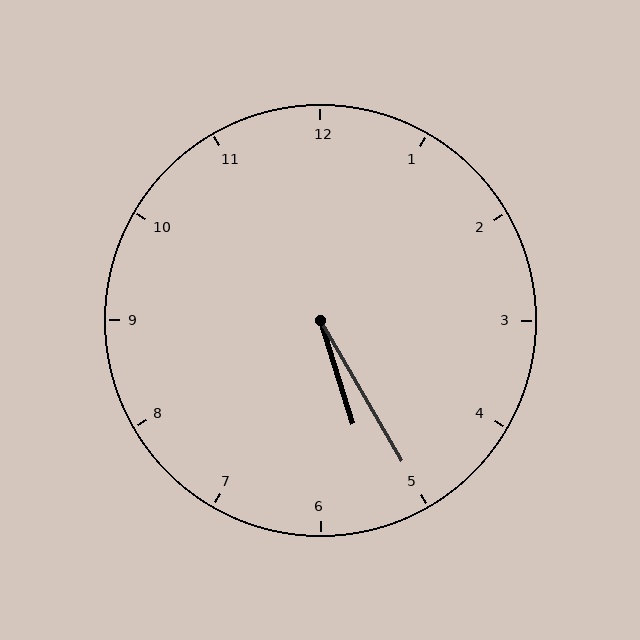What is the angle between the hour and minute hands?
Approximately 12 degrees.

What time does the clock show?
5:25.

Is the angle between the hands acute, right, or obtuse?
It is acute.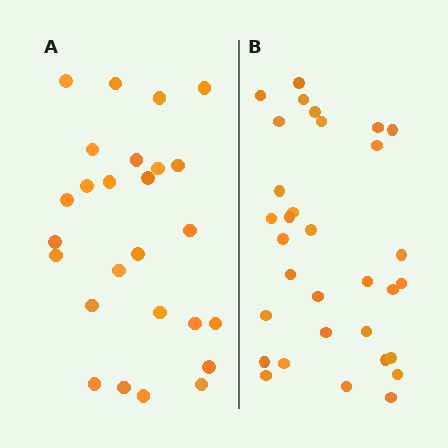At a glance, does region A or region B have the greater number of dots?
Region B (the right region) has more dots.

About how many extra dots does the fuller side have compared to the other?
Region B has about 6 more dots than region A.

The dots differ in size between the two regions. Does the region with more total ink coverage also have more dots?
No. Region A has more total ink coverage because its dots are larger, but region B actually contains more individual dots. Total area can be misleading — the number of items is what matters here.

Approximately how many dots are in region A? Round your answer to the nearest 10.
About 30 dots. (The exact count is 26, which rounds to 30.)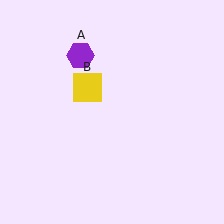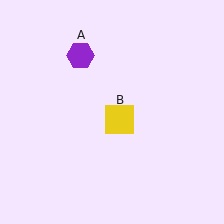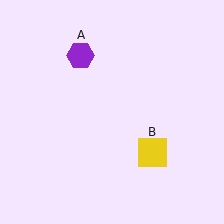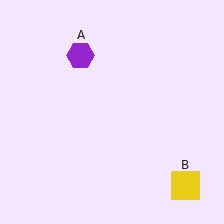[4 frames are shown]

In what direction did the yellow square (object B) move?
The yellow square (object B) moved down and to the right.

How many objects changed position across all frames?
1 object changed position: yellow square (object B).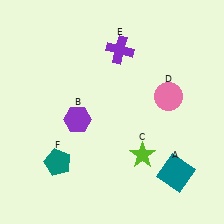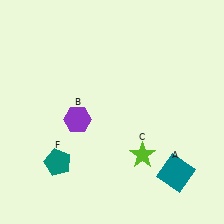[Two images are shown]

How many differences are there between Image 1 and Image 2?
There are 2 differences between the two images.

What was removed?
The pink circle (D), the purple cross (E) were removed in Image 2.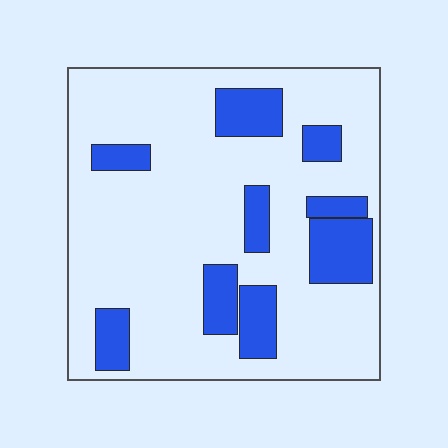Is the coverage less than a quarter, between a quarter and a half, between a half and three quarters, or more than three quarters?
Less than a quarter.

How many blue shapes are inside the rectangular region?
9.